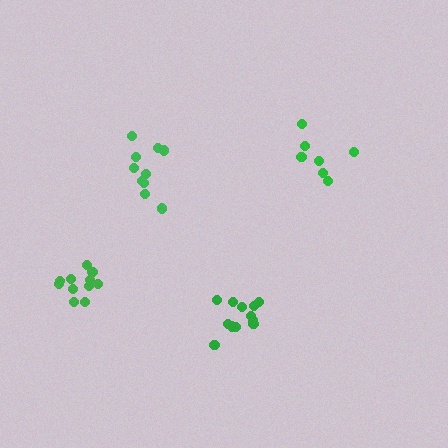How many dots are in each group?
Group 1: 7 dots, Group 2: 11 dots, Group 3: 12 dots, Group 4: 10 dots (40 total).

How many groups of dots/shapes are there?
There are 4 groups.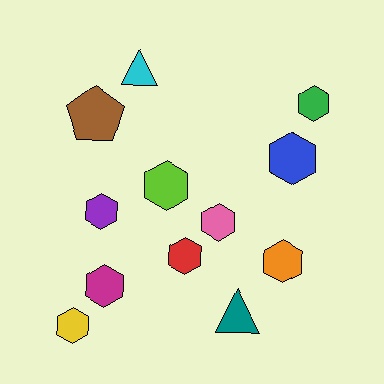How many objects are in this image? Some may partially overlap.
There are 12 objects.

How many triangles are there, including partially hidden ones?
There are 2 triangles.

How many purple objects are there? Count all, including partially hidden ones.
There is 1 purple object.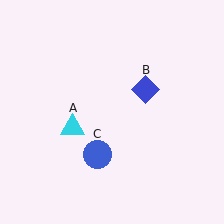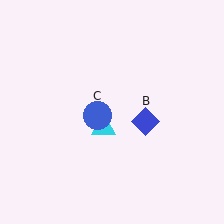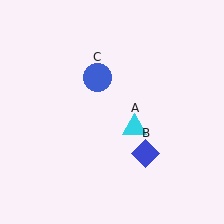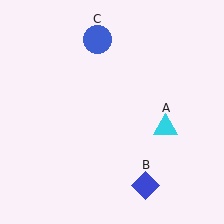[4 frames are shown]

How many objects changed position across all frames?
3 objects changed position: cyan triangle (object A), blue diamond (object B), blue circle (object C).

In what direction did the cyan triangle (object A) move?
The cyan triangle (object A) moved right.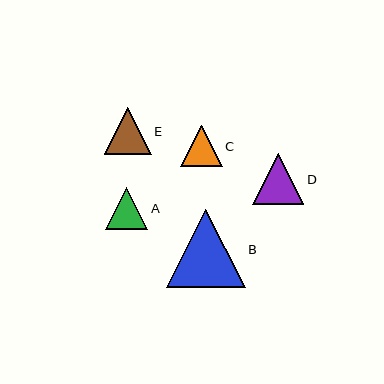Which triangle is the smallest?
Triangle C is the smallest with a size of approximately 41 pixels.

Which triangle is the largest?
Triangle B is the largest with a size of approximately 79 pixels.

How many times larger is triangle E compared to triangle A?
Triangle E is approximately 1.1 times the size of triangle A.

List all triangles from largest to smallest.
From largest to smallest: B, D, E, A, C.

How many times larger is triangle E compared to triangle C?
Triangle E is approximately 1.1 times the size of triangle C.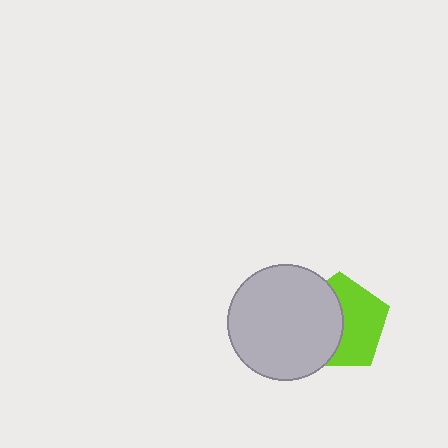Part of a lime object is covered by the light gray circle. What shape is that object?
It is a pentagon.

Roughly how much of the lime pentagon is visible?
About half of it is visible (roughly 53%).